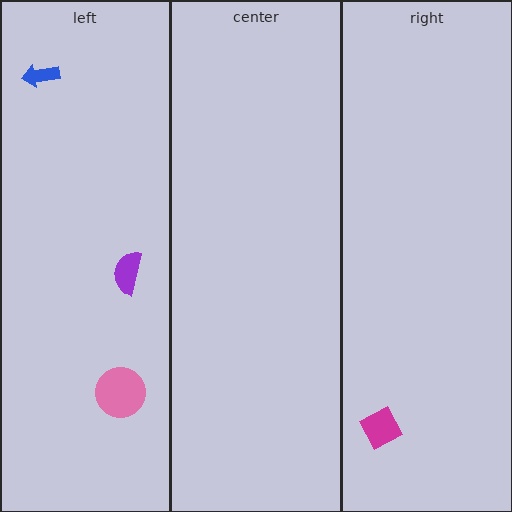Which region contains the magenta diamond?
The right region.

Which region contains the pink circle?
The left region.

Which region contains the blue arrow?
The left region.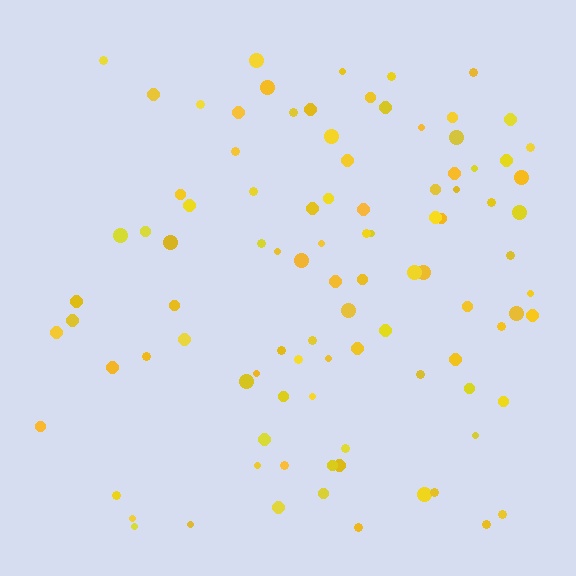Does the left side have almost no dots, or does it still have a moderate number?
Still a moderate number, just noticeably fewer than the right.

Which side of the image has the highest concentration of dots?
The right.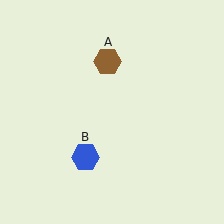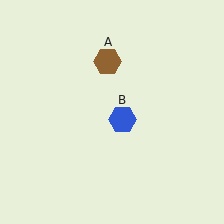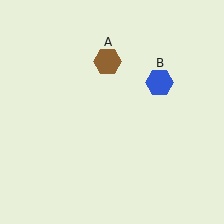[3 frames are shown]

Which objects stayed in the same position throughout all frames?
Brown hexagon (object A) remained stationary.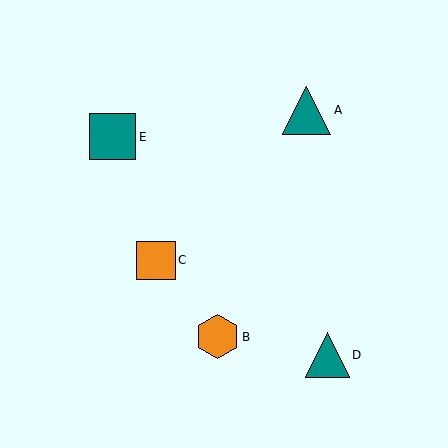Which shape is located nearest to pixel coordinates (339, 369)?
The teal triangle (labeled D) at (327, 355) is nearest to that location.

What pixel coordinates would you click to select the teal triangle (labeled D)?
Click at (327, 355) to select the teal triangle D.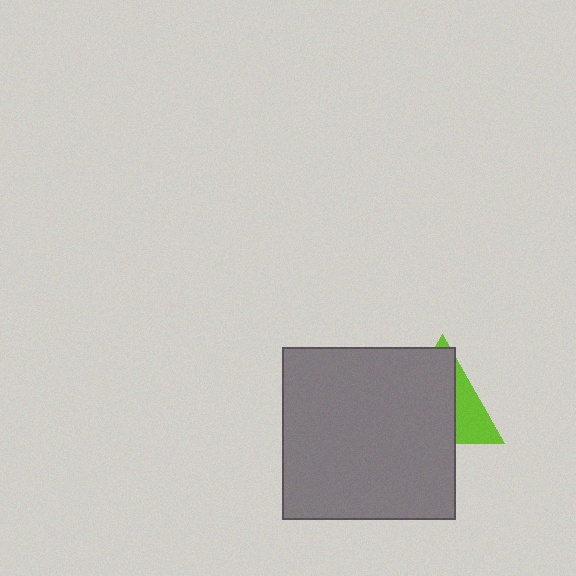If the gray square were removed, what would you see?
You would see the complete lime triangle.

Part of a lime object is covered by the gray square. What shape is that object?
It is a triangle.